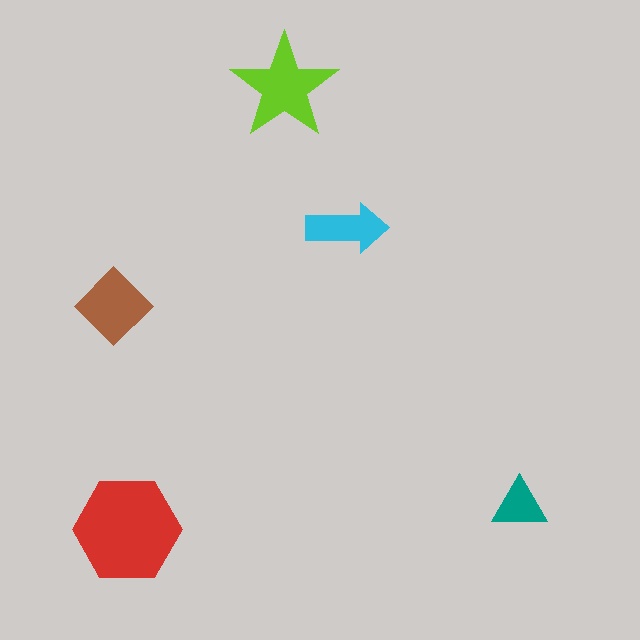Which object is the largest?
The red hexagon.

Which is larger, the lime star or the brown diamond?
The lime star.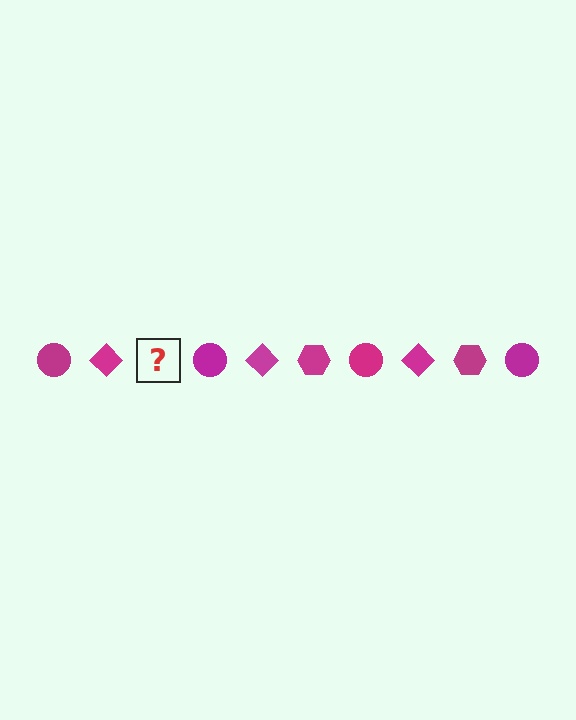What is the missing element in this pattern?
The missing element is a magenta hexagon.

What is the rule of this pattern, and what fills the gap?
The rule is that the pattern cycles through circle, diamond, hexagon shapes in magenta. The gap should be filled with a magenta hexagon.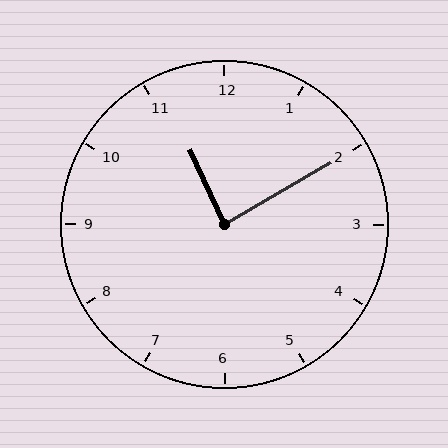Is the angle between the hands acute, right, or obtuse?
It is right.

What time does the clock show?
11:10.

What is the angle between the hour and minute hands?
Approximately 85 degrees.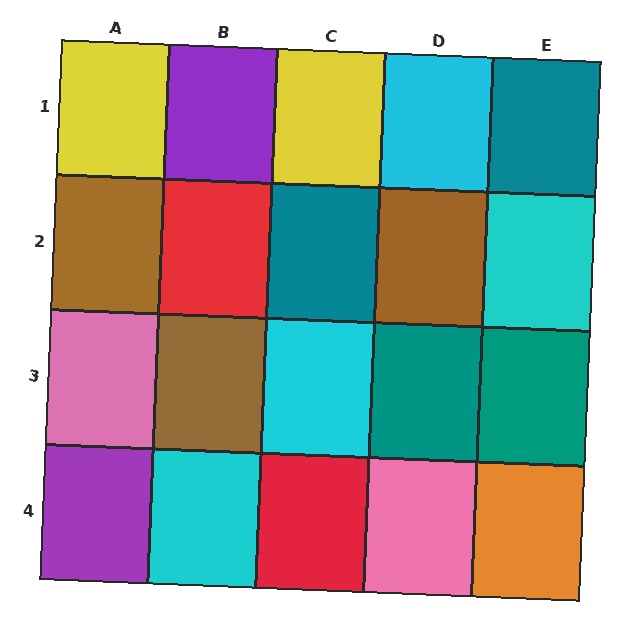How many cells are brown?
3 cells are brown.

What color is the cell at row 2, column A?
Brown.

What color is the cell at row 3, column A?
Pink.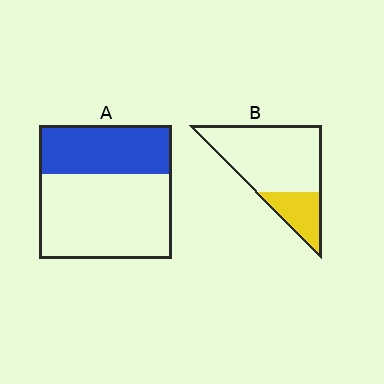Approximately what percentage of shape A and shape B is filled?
A is approximately 35% and B is approximately 25%.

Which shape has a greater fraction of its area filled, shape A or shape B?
Shape A.